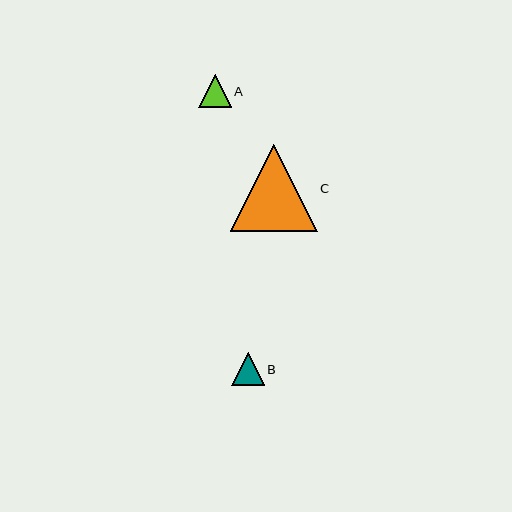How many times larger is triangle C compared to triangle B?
Triangle C is approximately 2.6 times the size of triangle B.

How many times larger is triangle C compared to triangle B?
Triangle C is approximately 2.6 times the size of triangle B.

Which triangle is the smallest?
Triangle A is the smallest with a size of approximately 33 pixels.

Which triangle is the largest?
Triangle C is the largest with a size of approximately 87 pixels.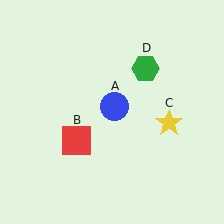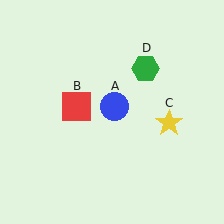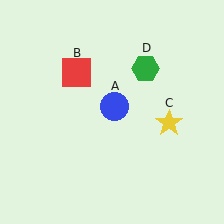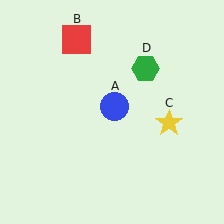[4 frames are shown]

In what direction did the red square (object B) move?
The red square (object B) moved up.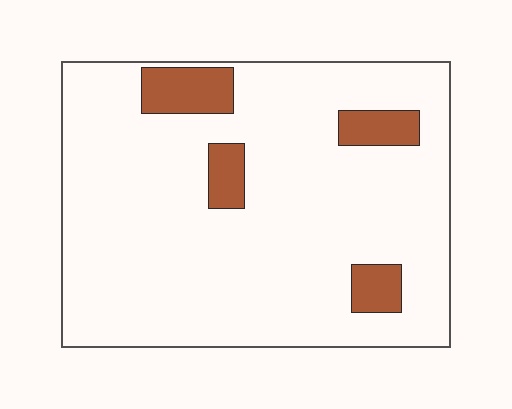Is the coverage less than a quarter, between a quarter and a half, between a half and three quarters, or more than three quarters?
Less than a quarter.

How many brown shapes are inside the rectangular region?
4.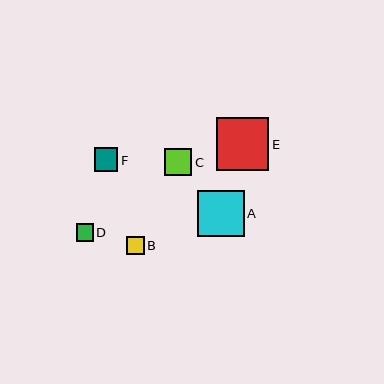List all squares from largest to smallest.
From largest to smallest: E, A, C, F, B, D.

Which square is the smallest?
Square D is the smallest with a size of approximately 17 pixels.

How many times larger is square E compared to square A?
Square E is approximately 1.1 times the size of square A.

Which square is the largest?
Square E is the largest with a size of approximately 53 pixels.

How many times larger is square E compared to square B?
Square E is approximately 3.0 times the size of square B.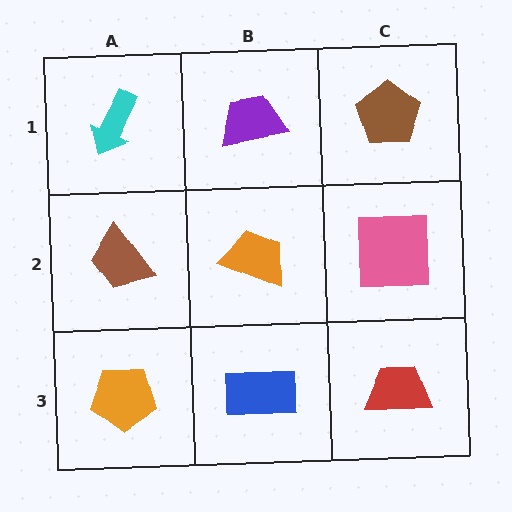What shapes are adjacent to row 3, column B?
An orange trapezoid (row 2, column B), an orange pentagon (row 3, column A), a red trapezoid (row 3, column C).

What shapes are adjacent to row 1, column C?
A pink square (row 2, column C), a purple trapezoid (row 1, column B).